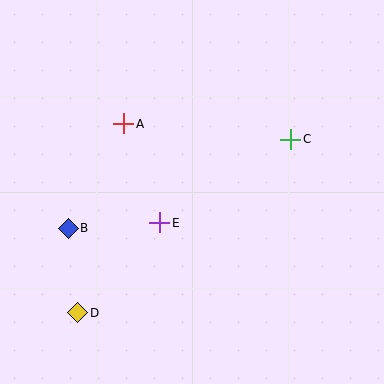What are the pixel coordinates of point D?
Point D is at (78, 313).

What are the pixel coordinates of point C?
Point C is at (291, 139).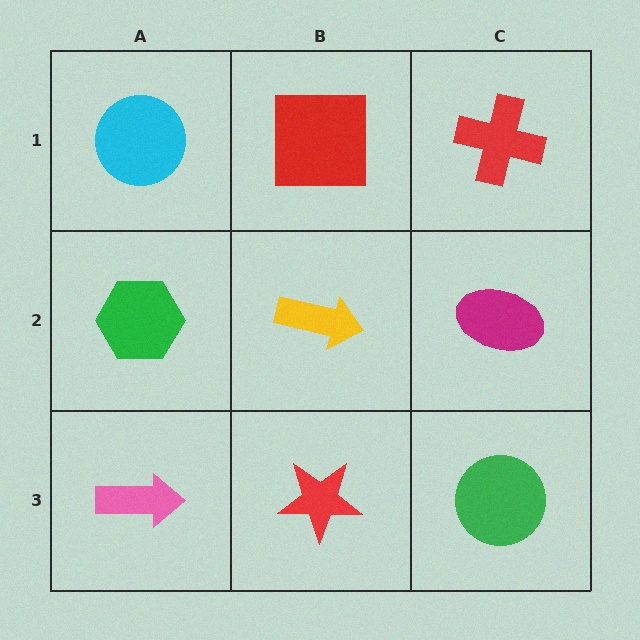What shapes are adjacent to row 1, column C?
A magenta ellipse (row 2, column C), a red square (row 1, column B).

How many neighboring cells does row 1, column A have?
2.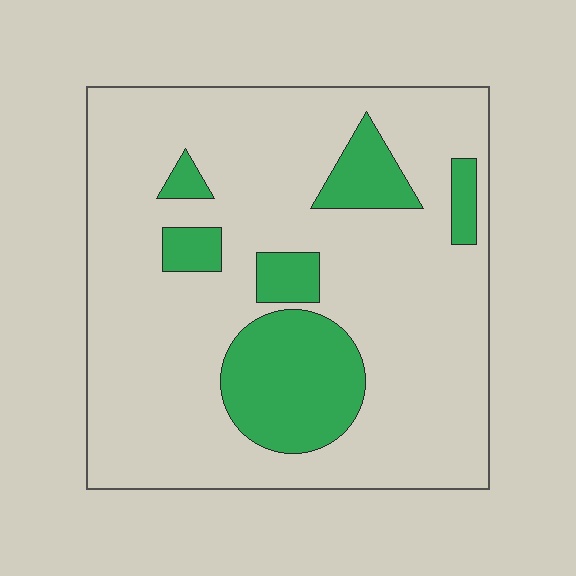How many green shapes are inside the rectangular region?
6.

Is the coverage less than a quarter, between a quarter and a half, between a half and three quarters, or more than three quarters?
Less than a quarter.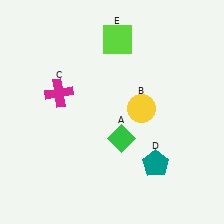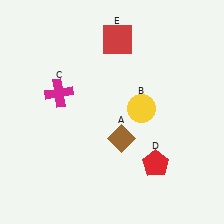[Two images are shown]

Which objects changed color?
A changed from green to brown. D changed from teal to red. E changed from lime to red.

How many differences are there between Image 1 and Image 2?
There are 3 differences between the two images.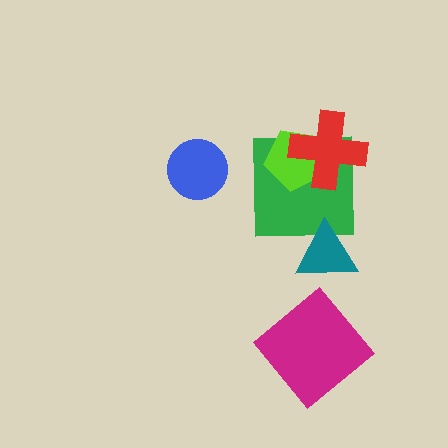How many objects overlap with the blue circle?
0 objects overlap with the blue circle.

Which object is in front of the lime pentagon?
The red cross is in front of the lime pentagon.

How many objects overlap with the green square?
3 objects overlap with the green square.